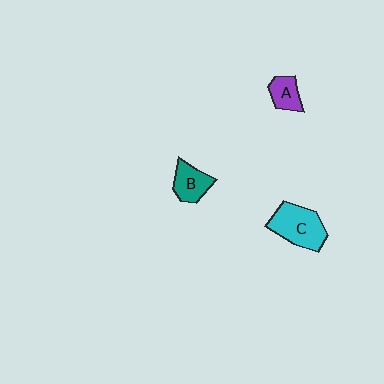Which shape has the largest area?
Shape C (cyan).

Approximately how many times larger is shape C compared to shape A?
Approximately 2.0 times.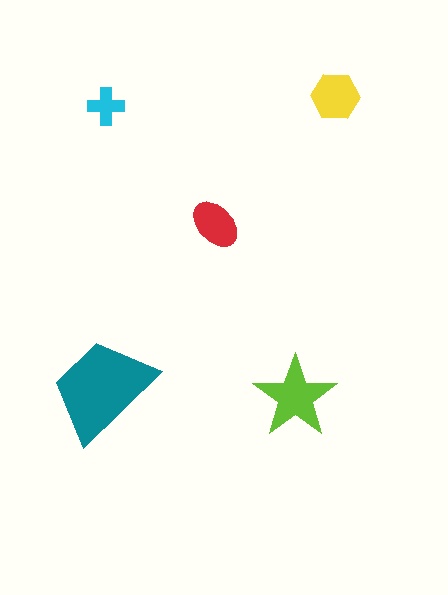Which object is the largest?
The teal trapezoid.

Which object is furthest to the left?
The teal trapezoid is leftmost.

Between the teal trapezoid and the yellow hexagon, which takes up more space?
The teal trapezoid.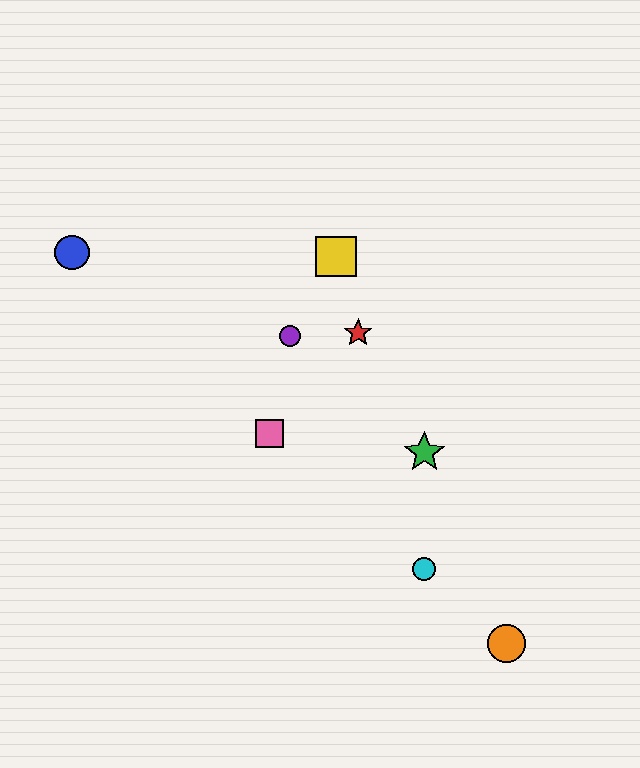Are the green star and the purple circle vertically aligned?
No, the green star is at x≈424 and the purple circle is at x≈290.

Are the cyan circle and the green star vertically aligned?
Yes, both are at x≈424.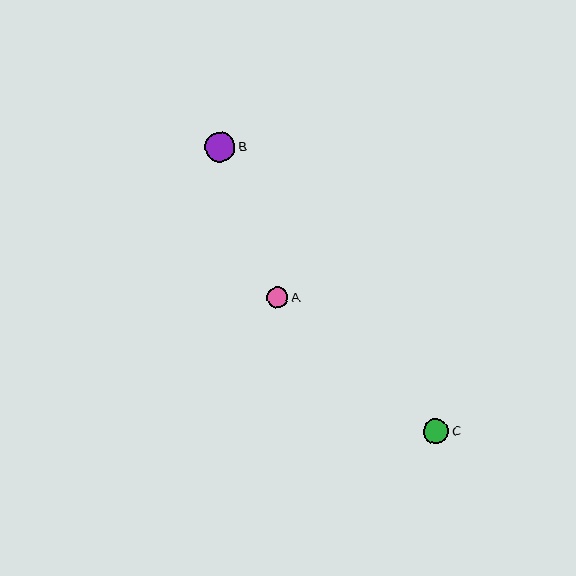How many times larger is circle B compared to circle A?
Circle B is approximately 1.4 times the size of circle A.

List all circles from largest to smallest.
From largest to smallest: B, C, A.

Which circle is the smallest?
Circle A is the smallest with a size of approximately 21 pixels.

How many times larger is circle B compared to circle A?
Circle B is approximately 1.4 times the size of circle A.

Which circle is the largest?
Circle B is the largest with a size of approximately 30 pixels.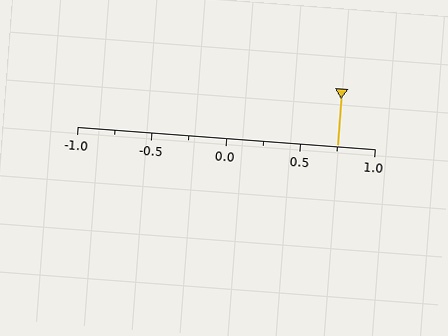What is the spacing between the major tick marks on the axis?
The major ticks are spaced 0.5 apart.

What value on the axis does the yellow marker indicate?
The marker indicates approximately 0.75.